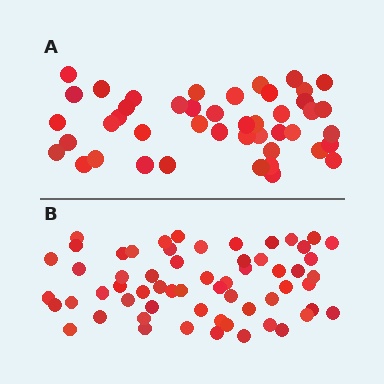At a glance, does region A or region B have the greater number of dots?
Region B (the bottom region) has more dots.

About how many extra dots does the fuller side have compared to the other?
Region B has approximately 15 more dots than region A.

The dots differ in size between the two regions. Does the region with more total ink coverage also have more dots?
No. Region A has more total ink coverage because its dots are larger, but region B actually contains more individual dots. Total area can be misleading — the number of items is what matters here.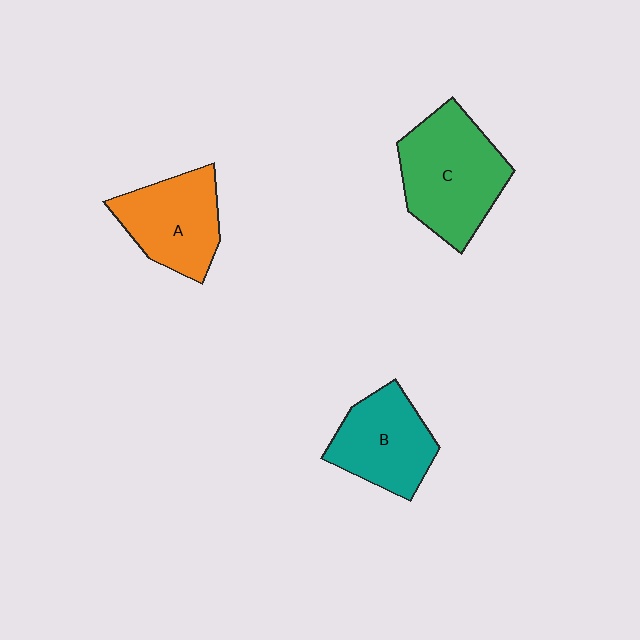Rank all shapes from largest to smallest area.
From largest to smallest: C (green), A (orange), B (teal).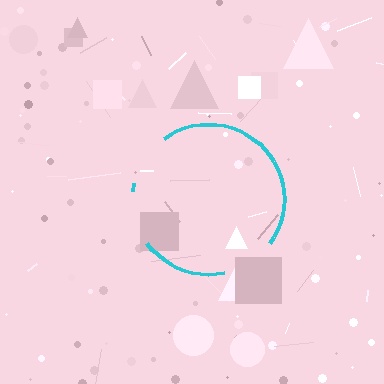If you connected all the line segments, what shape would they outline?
They would outline a circle.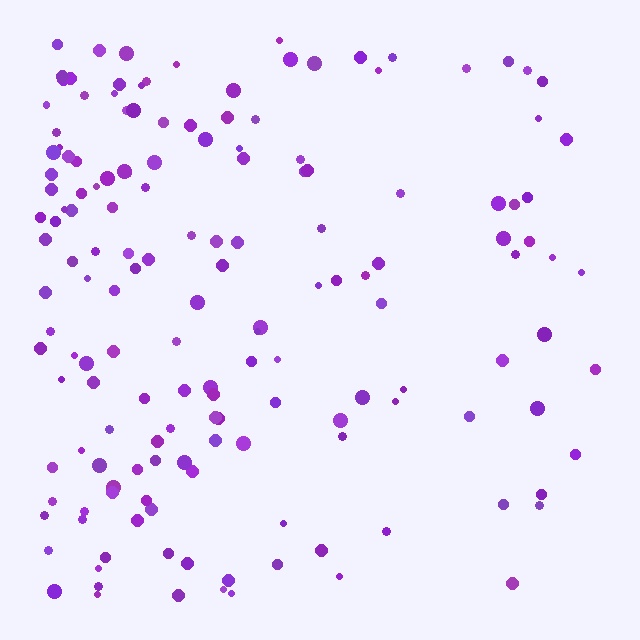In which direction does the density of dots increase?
From right to left, with the left side densest.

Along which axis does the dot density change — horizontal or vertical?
Horizontal.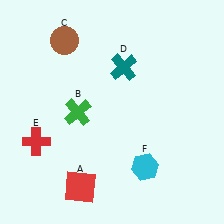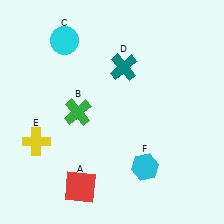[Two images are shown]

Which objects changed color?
C changed from brown to cyan. E changed from red to yellow.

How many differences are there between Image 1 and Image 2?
There are 2 differences between the two images.